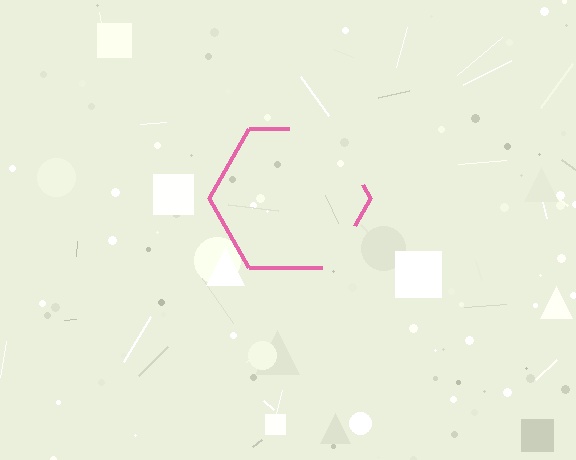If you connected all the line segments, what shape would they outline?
They would outline a hexagon.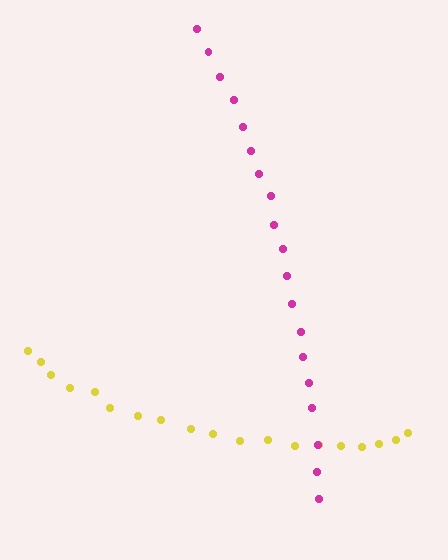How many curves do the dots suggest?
There are 2 distinct paths.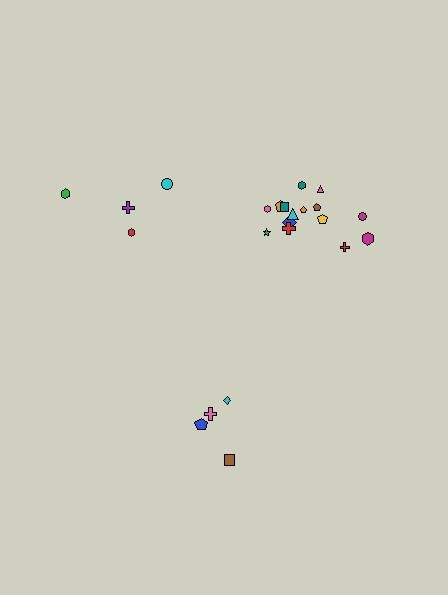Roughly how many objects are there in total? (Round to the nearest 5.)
Roughly 25 objects in total.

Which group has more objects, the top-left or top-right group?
The top-right group.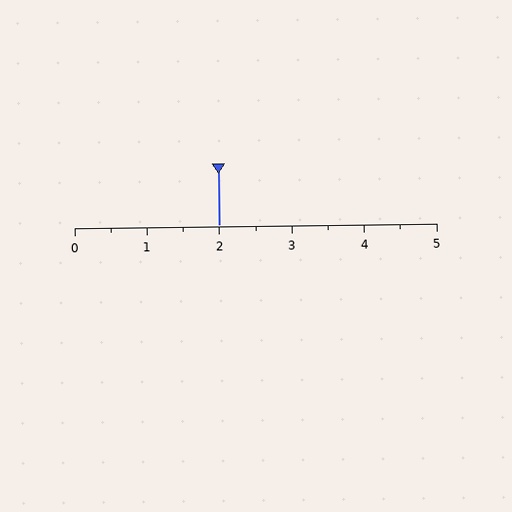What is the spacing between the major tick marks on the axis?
The major ticks are spaced 1 apart.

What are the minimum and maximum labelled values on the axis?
The axis runs from 0 to 5.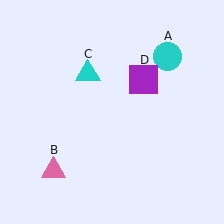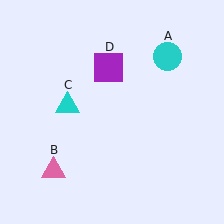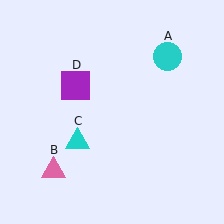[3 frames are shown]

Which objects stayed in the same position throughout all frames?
Cyan circle (object A) and pink triangle (object B) remained stationary.